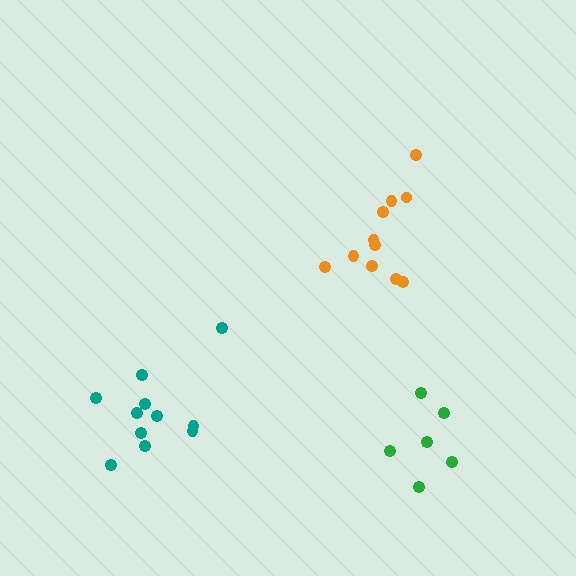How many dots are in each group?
Group 1: 11 dots, Group 2: 6 dots, Group 3: 11 dots (28 total).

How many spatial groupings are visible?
There are 3 spatial groupings.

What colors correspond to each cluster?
The clusters are colored: orange, green, teal.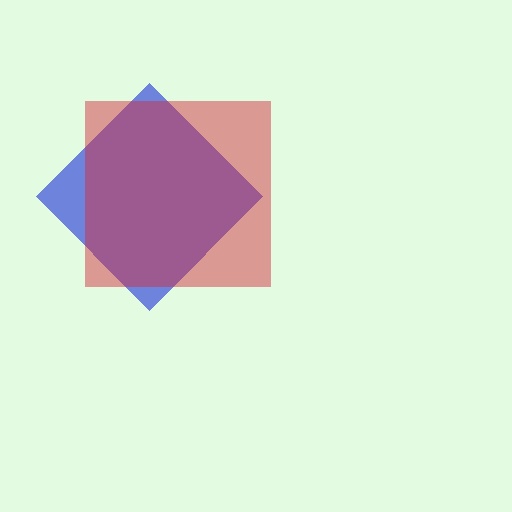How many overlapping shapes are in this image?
There are 2 overlapping shapes in the image.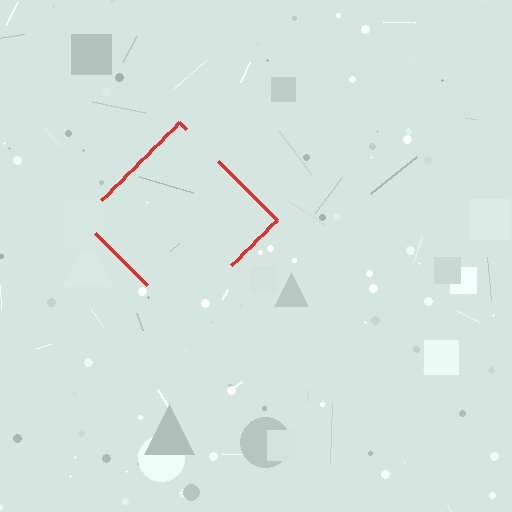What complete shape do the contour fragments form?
The contour fragments form a diamond.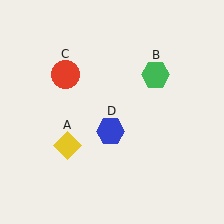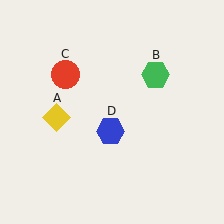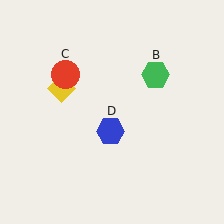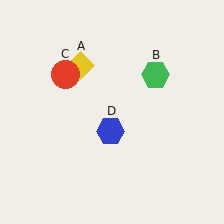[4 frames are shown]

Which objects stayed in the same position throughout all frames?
Green hexagon (object B) and red circle (object C) and blue hexagon (object D) remained stationary.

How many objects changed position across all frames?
1 object changed position: yellow diamond (object A).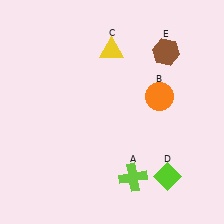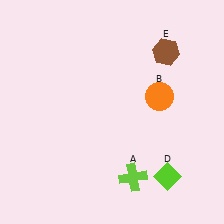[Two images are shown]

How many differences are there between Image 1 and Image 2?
There is 1 difference between the two images.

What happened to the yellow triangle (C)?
The yellow triangle (C) was removed in Image 2. It was in the top-left area of Image 1.